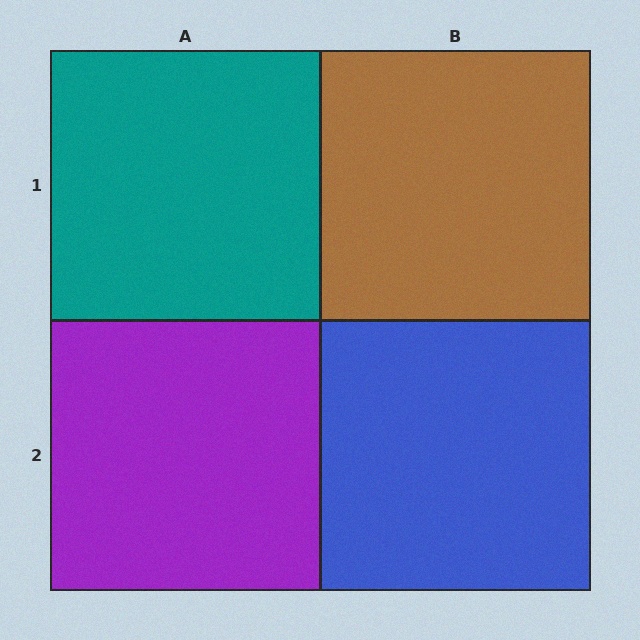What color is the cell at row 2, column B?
Blue.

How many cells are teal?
1 cell is teal.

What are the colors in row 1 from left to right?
Teal, brown.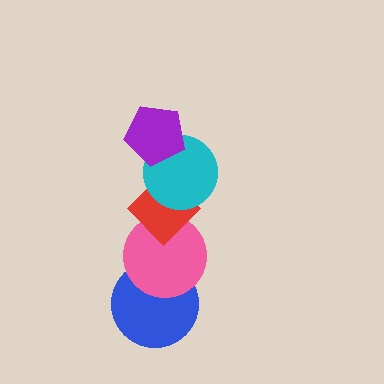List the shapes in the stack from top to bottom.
From top to bottom: the purple pentagon, the cyan circle, the red diamond, the pink circle, the blue circle.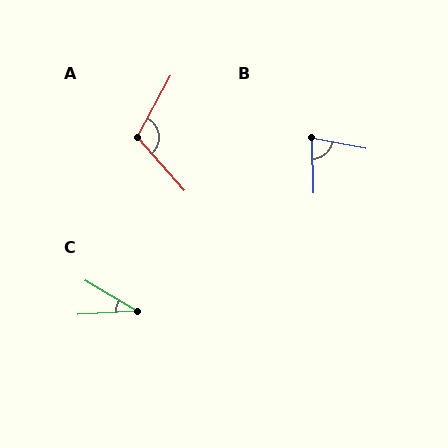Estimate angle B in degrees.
Approximately 78 degrees.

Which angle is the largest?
A, at approximately 110 degrees.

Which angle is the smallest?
C, at approximately 33 degrees.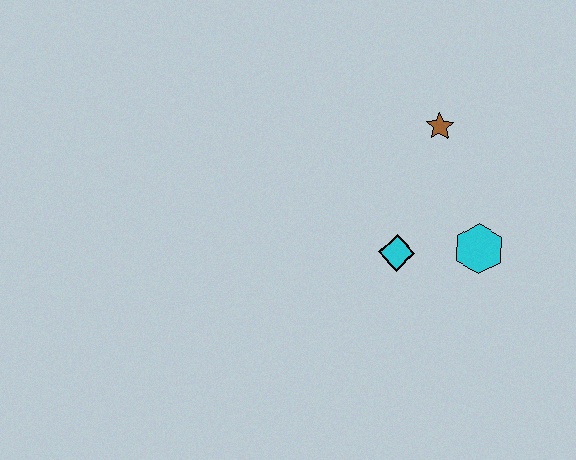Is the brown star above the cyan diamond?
Yes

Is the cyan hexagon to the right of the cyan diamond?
Yes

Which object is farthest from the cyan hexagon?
The brown star is farthest from the cyan hexagon.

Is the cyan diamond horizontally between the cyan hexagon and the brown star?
No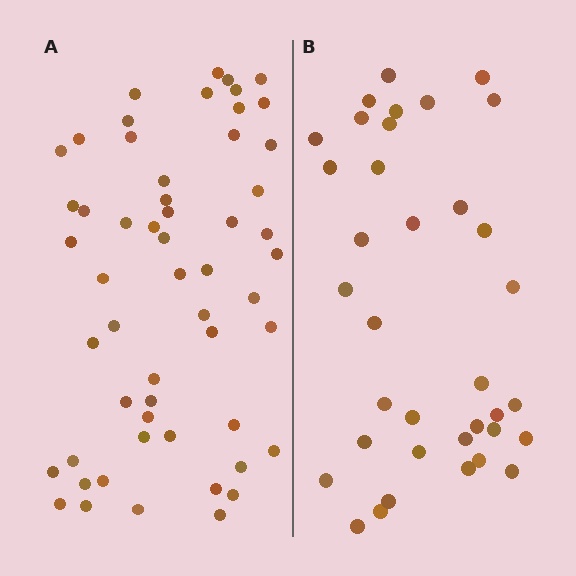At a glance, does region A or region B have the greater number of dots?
Region A (the left region) has more dots.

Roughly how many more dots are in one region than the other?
Region A has approximately 20 more dots than region B.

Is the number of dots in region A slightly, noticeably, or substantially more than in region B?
Region A has substantially more. The ratio is roughly 1.5 to 1.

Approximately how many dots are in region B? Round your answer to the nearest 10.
About 40 dots. (The exact count is 36, which rounds to 40.)